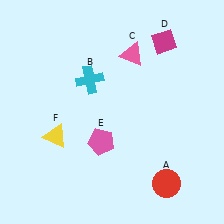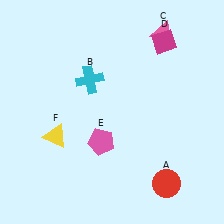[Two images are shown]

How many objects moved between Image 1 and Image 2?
1 object moved between the two images.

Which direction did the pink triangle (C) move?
The pink triangle (C) moved right.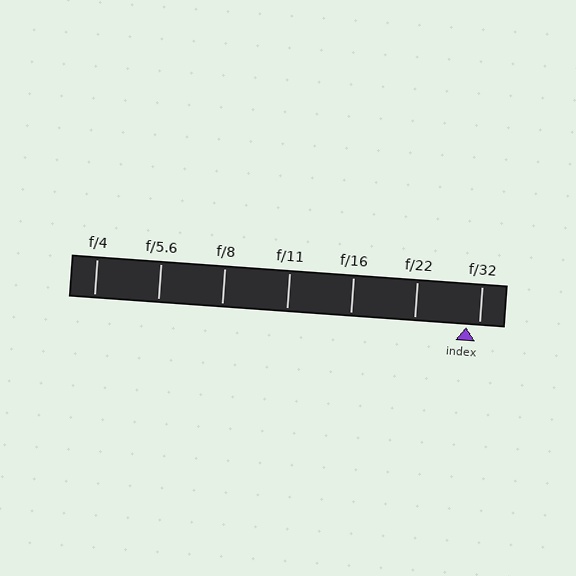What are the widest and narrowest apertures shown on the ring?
The widest aperture shown is f/4 and the narrowest is f/32.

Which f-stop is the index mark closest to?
The index mark is closest to f/32.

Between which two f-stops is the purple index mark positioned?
The index mark is between f/22 and f/32.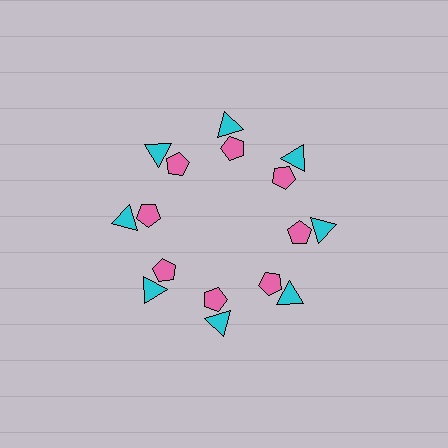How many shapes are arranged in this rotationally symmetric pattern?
There are 16 shapes, arranged in 8 groups of 2.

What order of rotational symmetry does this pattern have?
This pattern has 8-fold rotational symmetry.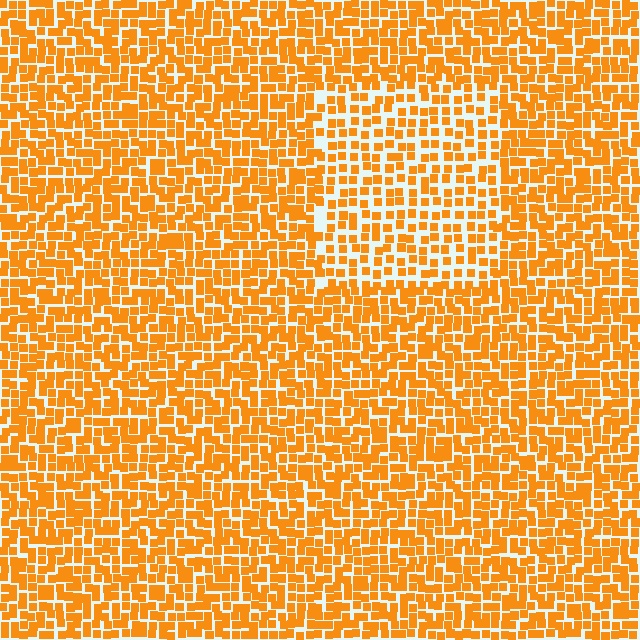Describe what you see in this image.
The image contains small orange elements arranged at two different densities. A rectangle-shaped region is visible where the elements are less densely packed than the surrounding area.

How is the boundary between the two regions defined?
The boundary is defined by a change in element density (approximately 1.6x ratio). All elements are the same color, size, and shape.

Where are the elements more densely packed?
The elements are more densely packed outside the rectangle boundary.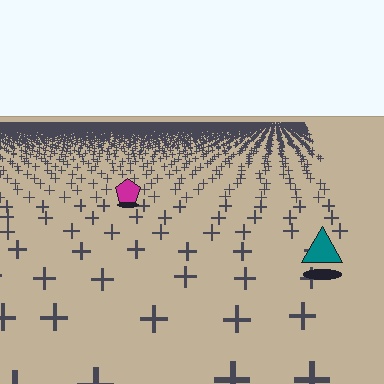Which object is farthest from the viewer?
The magenta pentagon is farthest from the viewer. It appears smaller and the ground texture around it is denser.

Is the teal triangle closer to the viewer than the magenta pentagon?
Yes. The teal triangle is closer — you can tell from the texture gradient: the ground texture is coarser near it.